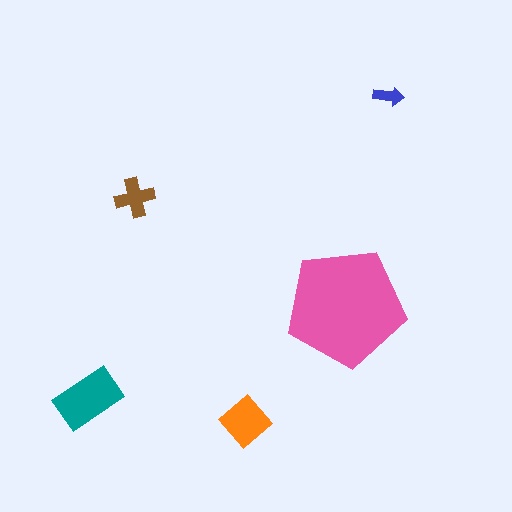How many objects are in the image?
There are 5 objects in the image.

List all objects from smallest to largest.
The blue arrow, the brown cross, the orange diamond, the teal rectangle, the pink pentagon.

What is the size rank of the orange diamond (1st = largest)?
3rd.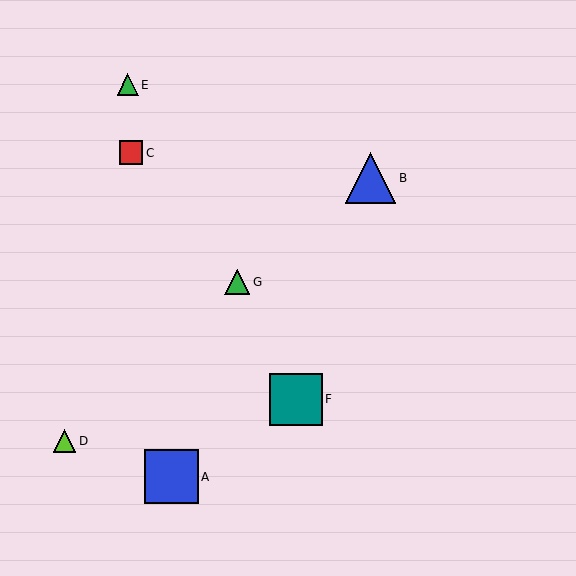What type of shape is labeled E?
Shape E is a green triangle.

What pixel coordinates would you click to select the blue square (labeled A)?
Click at (172, 477) to select the blue square A.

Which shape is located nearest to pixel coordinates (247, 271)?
The green triangle (labeled G) at (237, 282) is nearest to that location.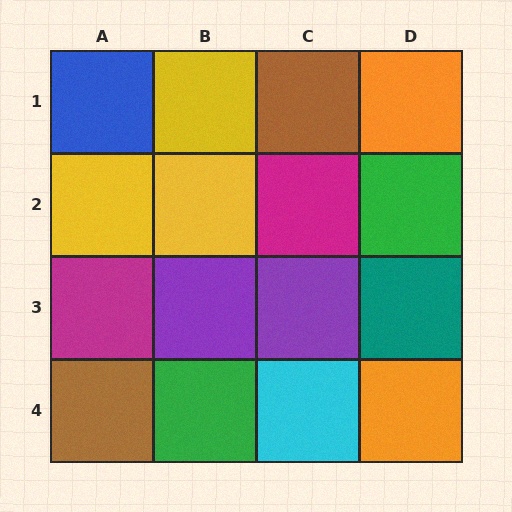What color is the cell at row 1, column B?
Yellow.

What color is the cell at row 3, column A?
Magenta.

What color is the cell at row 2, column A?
Yellow.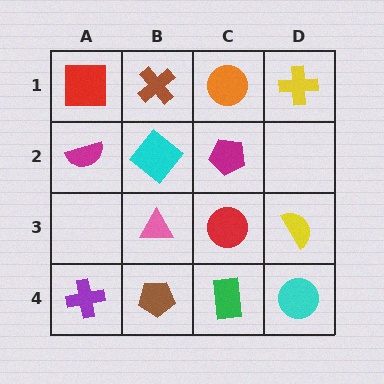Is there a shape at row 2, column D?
No, that cell is empty.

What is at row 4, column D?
A cyan circle.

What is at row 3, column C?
A red circle.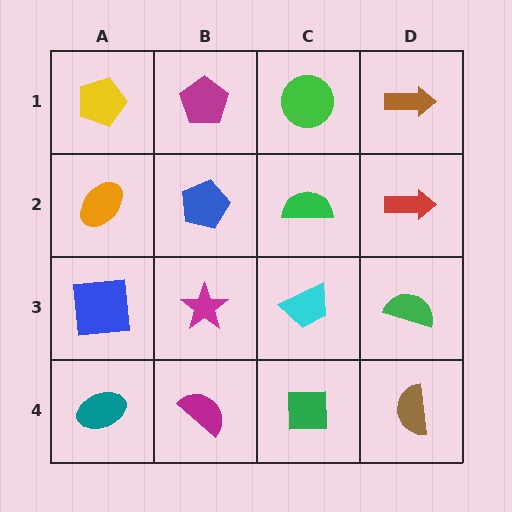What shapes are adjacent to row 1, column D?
A red arrow (row 2, column D), a green circle (row 1, column C).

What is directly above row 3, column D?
A red arrow.